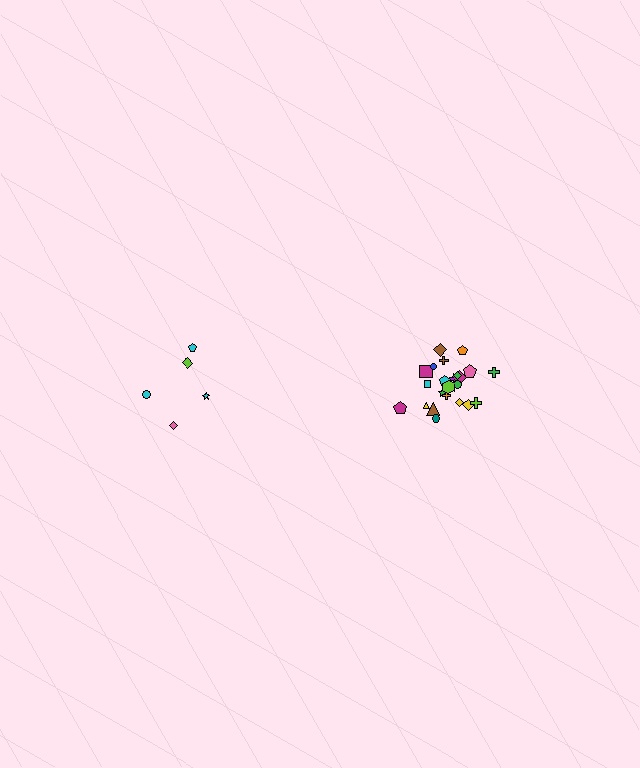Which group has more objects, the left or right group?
The right group.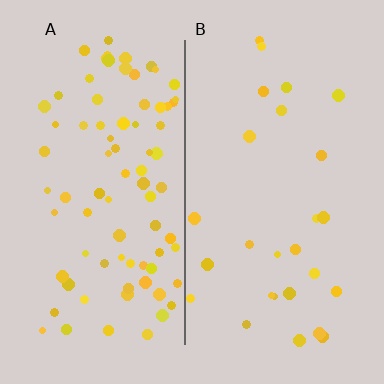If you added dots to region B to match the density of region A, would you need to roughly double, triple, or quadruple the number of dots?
Approximately triple.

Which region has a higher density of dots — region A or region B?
A (the left).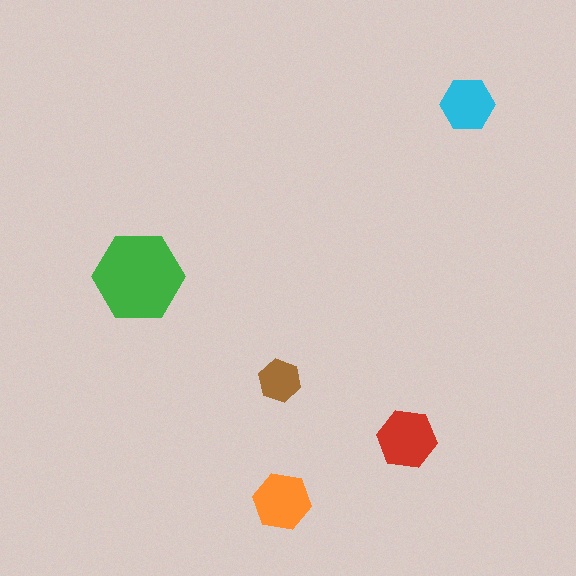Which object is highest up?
The cyan hexagon is topmost.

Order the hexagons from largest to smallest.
the green one, the red one, the orange one, the cyan one, the brown one.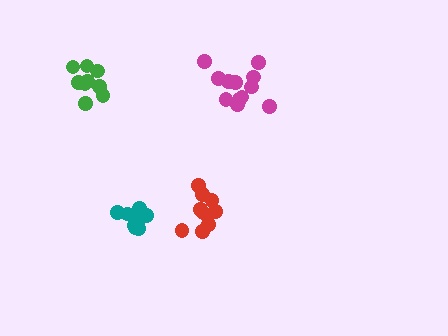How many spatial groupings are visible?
There are 4 spatial groupings.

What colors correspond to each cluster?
The clusters are colored: green, red, teal, magenta.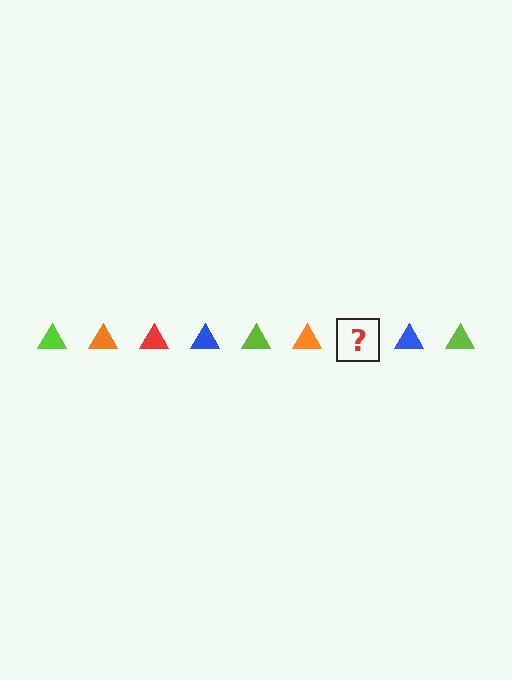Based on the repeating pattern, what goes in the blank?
The blank should be a red triangle.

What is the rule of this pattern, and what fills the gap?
The rule is that the pattern cycles through lime, orange, red, blue triangles. The gap should be filled with a red triangle.